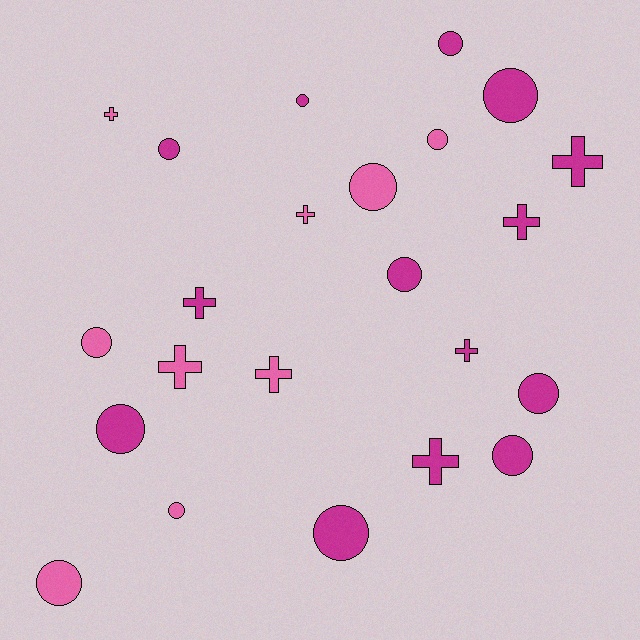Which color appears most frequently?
Magenta, with 14 objects.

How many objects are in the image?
There are 23 objects.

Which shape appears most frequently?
Circle, with 14 objects.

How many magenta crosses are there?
There are 5 magenta crosses.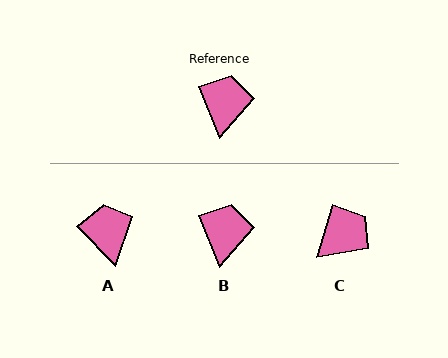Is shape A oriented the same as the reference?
No, it is off by about 22 degrees.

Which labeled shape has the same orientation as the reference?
B.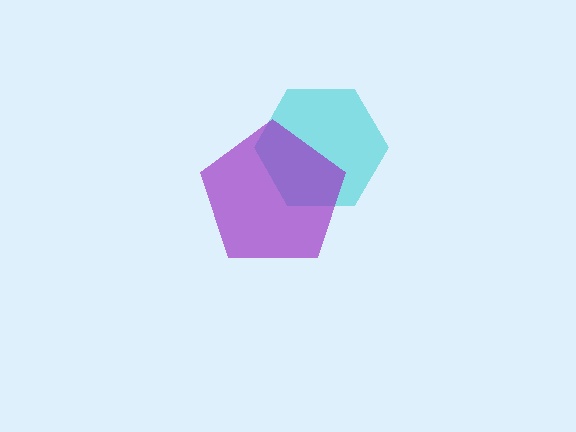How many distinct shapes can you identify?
There are 2 distinct shapes: a cyan hexagon, a purple pentagon.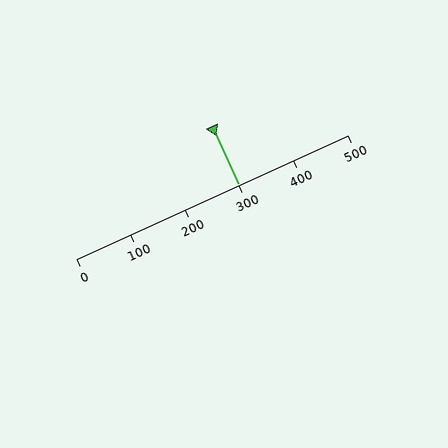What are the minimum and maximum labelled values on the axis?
The axis runs from 0 to 500.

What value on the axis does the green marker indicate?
The marker indicates approximately 300.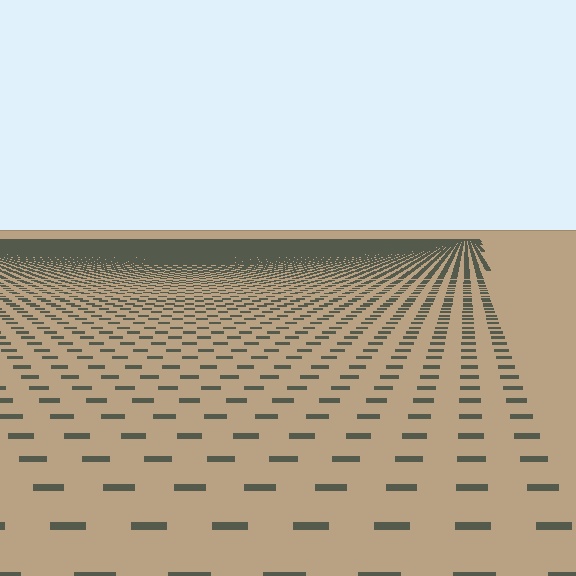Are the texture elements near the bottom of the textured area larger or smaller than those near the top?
Larger. Near the bottom, elements are closer to the viewer and appear at a bigger on-screen size.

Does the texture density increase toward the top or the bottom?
Density increases toward the top.